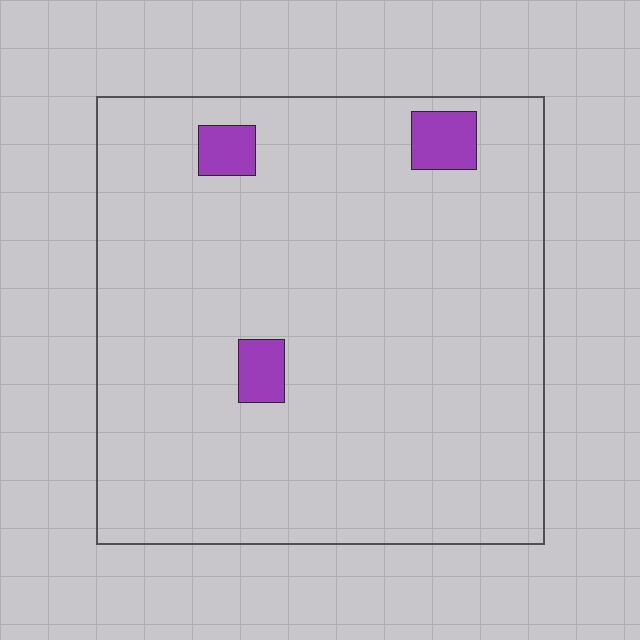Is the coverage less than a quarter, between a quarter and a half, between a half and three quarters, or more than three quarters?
Less than a quarter.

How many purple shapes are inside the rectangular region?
3.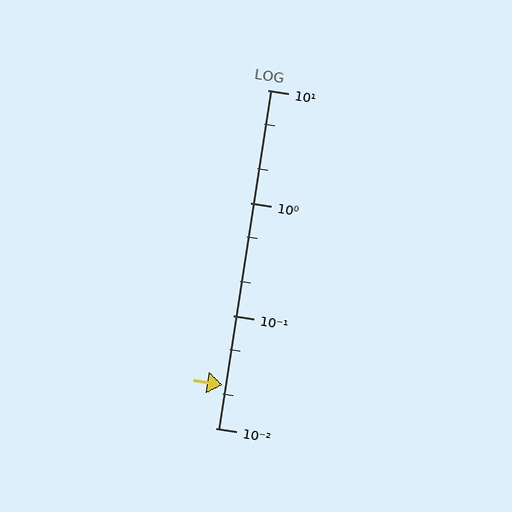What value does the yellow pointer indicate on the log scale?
The pointer indicates approximately 0.024.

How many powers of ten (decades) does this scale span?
The scale spans 3 decades, from 0.01 to 10.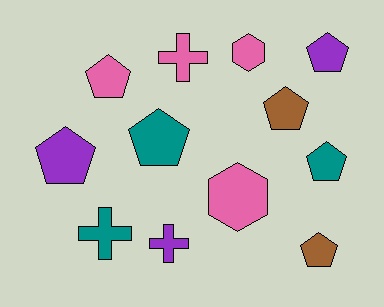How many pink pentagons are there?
There is 1 pink pentagon.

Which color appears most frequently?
Pink, with 4 objects.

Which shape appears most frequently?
Pentagon, with 7 objects.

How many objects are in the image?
There are 12 objects.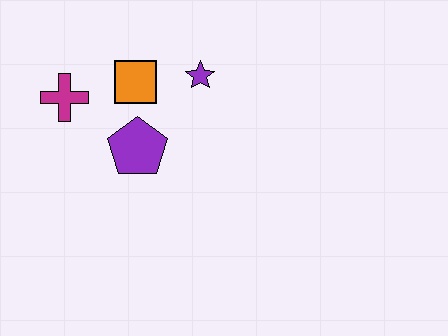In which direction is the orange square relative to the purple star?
The orange square is to the left of the purple star.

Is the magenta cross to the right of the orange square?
No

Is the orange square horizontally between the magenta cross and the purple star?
Yes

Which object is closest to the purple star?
The orange square is closest to the purple star.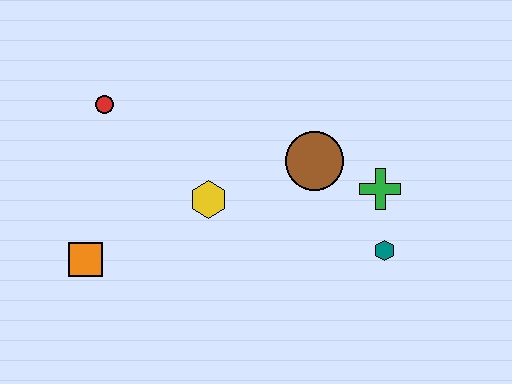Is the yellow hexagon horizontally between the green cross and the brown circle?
No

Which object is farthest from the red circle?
The teal hexagon is farthest from the red circle.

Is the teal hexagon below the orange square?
No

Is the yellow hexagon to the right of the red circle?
Yes